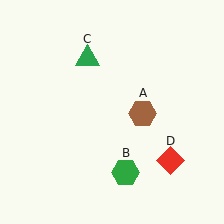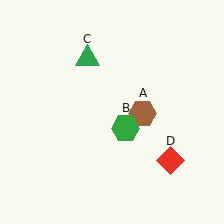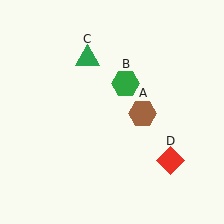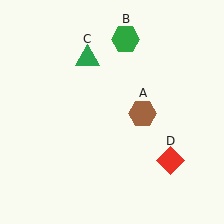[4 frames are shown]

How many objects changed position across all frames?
1 object changed position: green hexagon (object B).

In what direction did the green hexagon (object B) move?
The green hexagon (object B) moved up.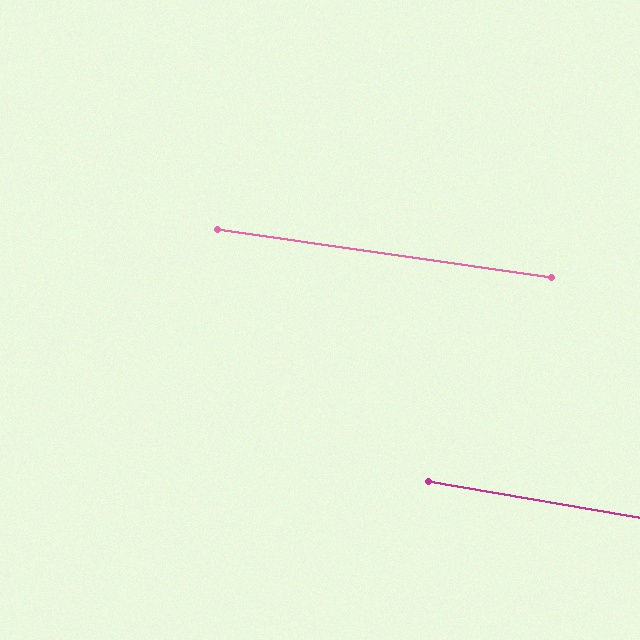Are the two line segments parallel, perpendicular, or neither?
Parallel — their directions differ by only 1.6°.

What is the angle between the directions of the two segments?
Approximately 2 degrees.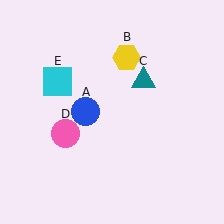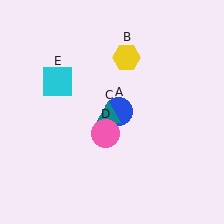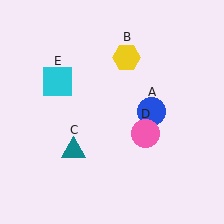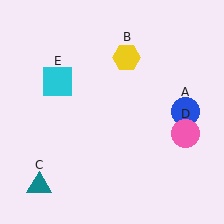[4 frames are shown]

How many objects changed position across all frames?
3 objects changed position: blue circle (object A), teal triangle (object C), pink circle (object D).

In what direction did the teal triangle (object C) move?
The teal triangle (object C) moved down and to the left.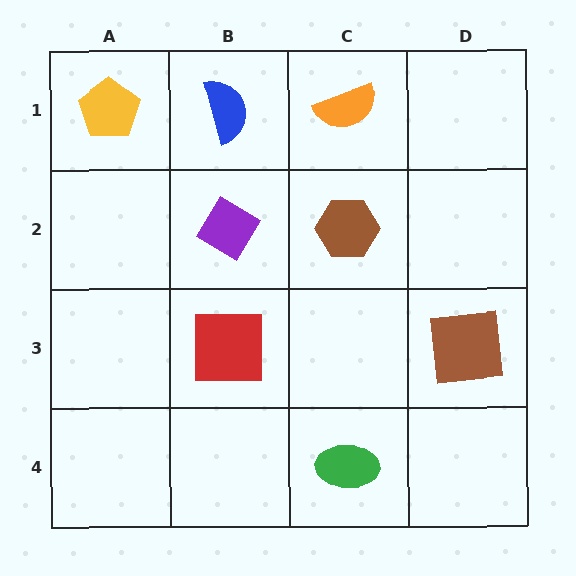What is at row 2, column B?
A purple diamond.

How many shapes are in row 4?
1 shape.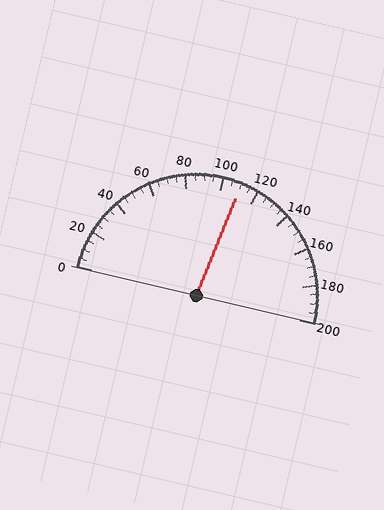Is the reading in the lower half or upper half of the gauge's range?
The reading is in the upper half of the range (0 to 200).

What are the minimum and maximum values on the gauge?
The gauge ranges from 0 to 200.